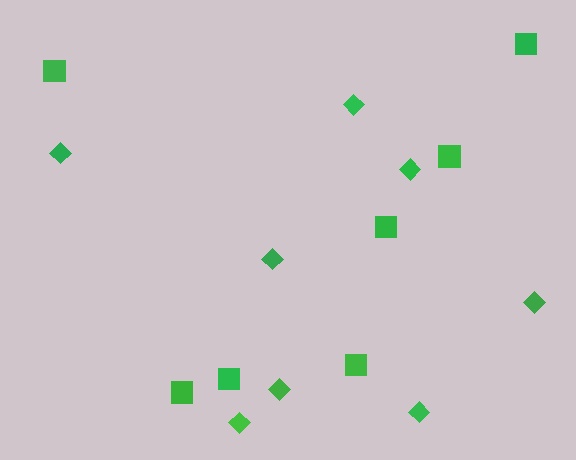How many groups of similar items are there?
There are 2 groups: one group of diamonds (8) and one group of squares (7).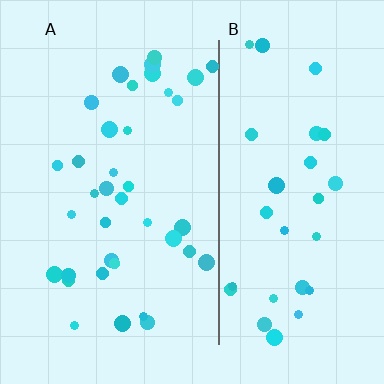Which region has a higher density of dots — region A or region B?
A (the left).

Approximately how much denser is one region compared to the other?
Approximately 1.2× — region A over region B.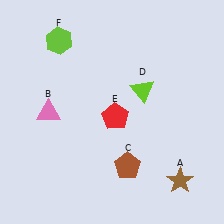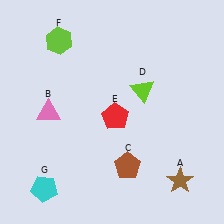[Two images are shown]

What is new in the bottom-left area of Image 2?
A cyan pentagon (G) was added in the bottom-left area of Image 2.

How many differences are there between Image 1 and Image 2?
There is 1 difference between the two images.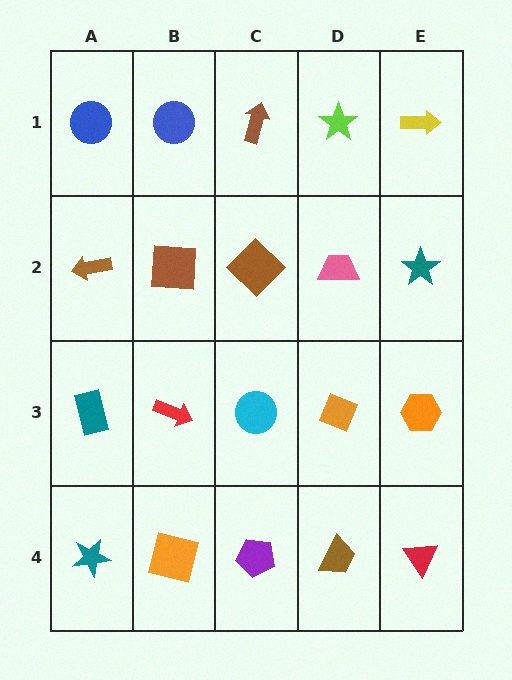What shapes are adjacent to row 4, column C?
A cyan circle (row 3, column C), an orange square (row 4, column B), a brown trapezoid (row 4, column D).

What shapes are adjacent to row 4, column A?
A teal rectangle (row 3, column A), an orange square (row 4, column B).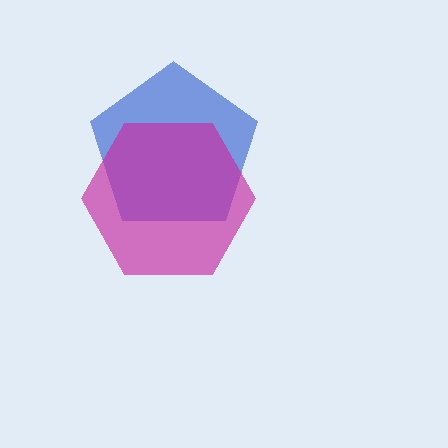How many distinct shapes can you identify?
There are 2 distinct shapes: a blue pentagon, a magenta hexagon.